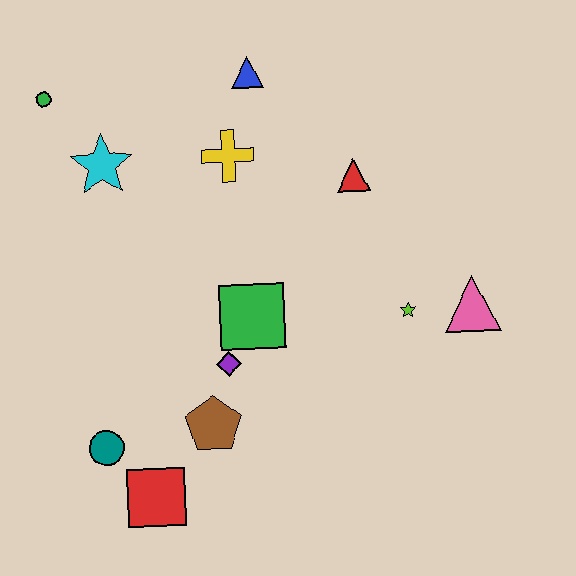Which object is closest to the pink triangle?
The lime star is closest to the pink triangle.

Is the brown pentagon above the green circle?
No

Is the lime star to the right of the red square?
Yes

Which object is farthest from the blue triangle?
The red square is farthest from the blue triangle.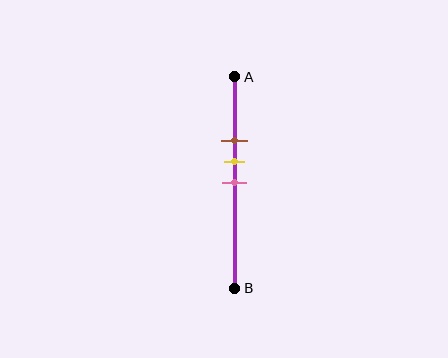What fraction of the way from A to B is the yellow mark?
The yellow mark is approximately 40% (0.4) of the way from A to B.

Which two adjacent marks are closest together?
The yellow and pink marks are the closest adjacent pair.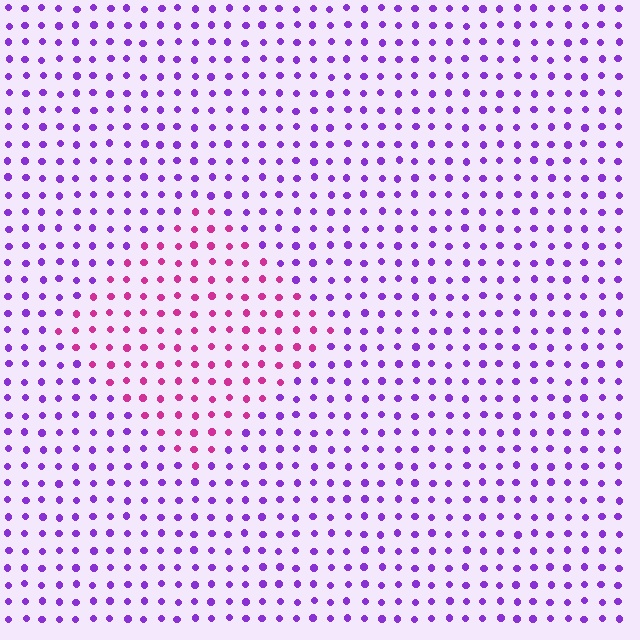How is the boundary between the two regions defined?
The boundary is defined purely by a slight shift in hue (about 49 degrees). Spacing, size, and orientation are identical on both sides.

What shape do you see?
I see a diamond.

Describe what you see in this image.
The image is filled with small purple elements in a uniform arrangement. A diamond-shaped region is visible where the elements are tinted to a slightly different hue, forming a subtle color boundary.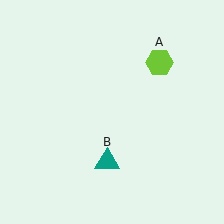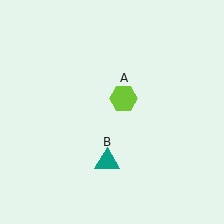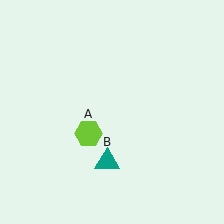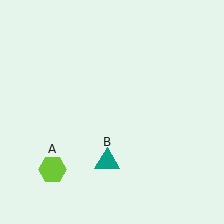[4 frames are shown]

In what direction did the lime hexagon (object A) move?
The lime hexagon (object A) moved down and to the left.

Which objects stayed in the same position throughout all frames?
Teal triangle (object B) remained stationary.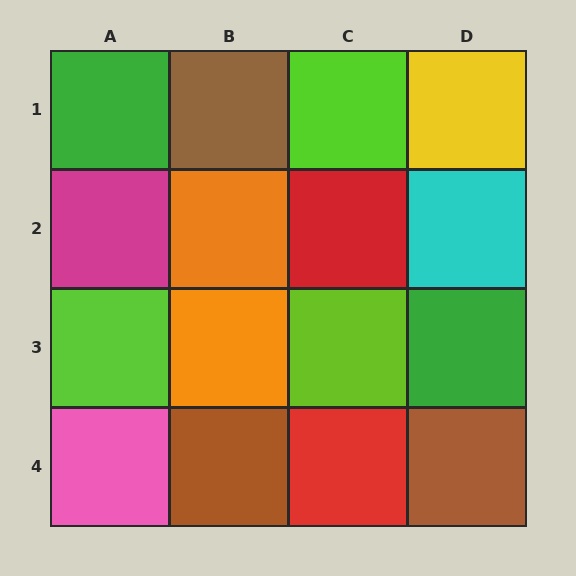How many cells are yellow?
1 cell is yellow.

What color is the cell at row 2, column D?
Cyan.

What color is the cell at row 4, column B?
Brown.